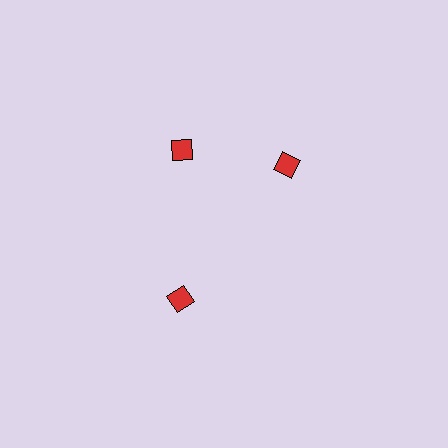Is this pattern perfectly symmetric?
No. The 3 red diamonds are arranged in a ring, but one element near the 3 o'clock position is rotated out of alignment along the ring, breaking the 3-fold rotational symmetry.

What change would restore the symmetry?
The symmetry would be restored by rotating it back into even spacing with its neighbors so that all 3 diamonds sit at equal angles and equal distance from the center.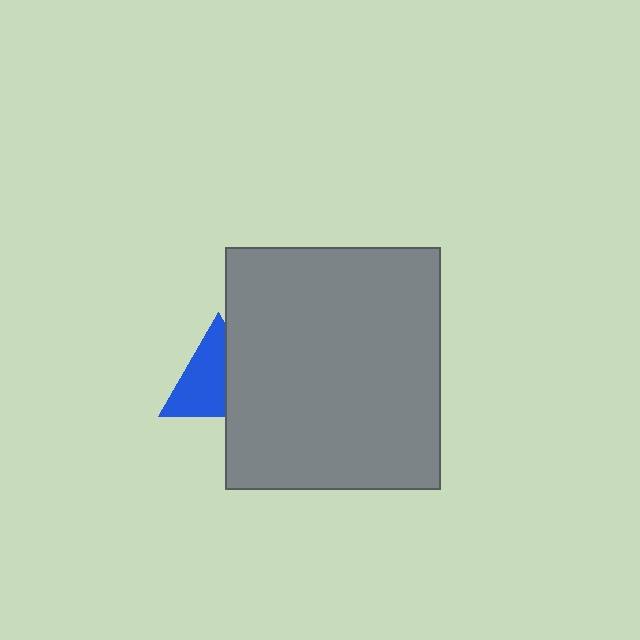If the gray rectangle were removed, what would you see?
You would see the complete blue triangle.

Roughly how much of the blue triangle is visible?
About half of it is visible (roughly 61%).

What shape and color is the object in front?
The object in front is a gray rectangle.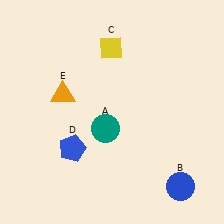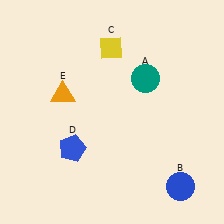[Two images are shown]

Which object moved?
The teal circle (A) moved up.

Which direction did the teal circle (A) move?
The teal circle (A) moved up.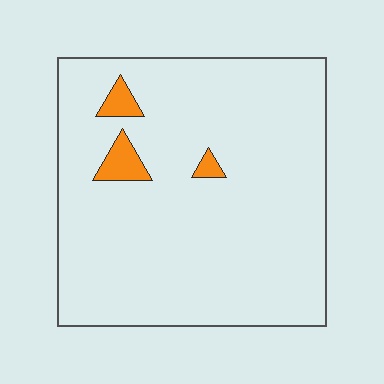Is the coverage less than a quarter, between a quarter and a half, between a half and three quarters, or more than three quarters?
Less than a quarter.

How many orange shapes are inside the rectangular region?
3.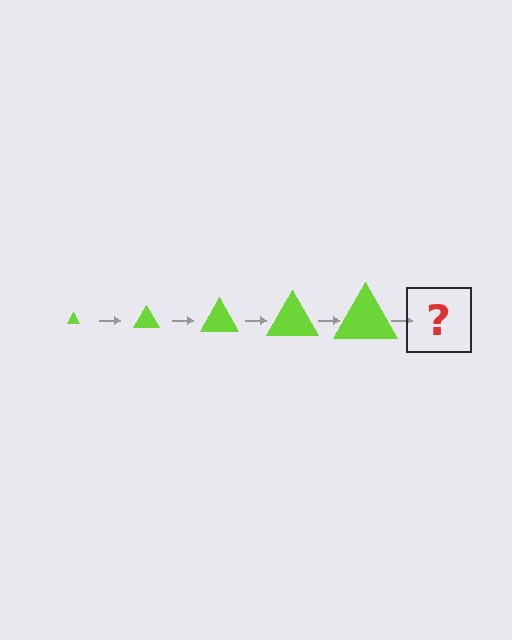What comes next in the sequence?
The next element should be a lime triangle, larger than the previous one.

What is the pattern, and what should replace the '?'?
The pattern is that the triangle gets progressively larger each step. The '?' should be a lime triangle, larger than the previous one.